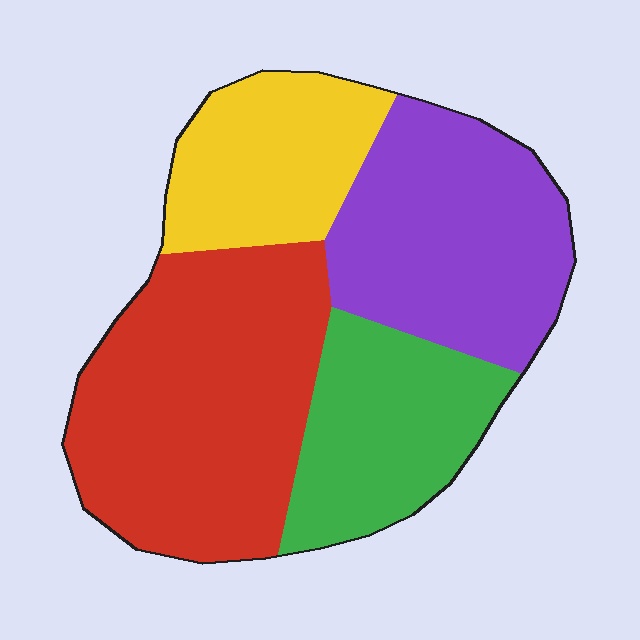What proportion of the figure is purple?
Purple covers 27% of the figure.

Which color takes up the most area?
Red, at roughly 35%.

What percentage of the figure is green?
Green covers 19% of the figure.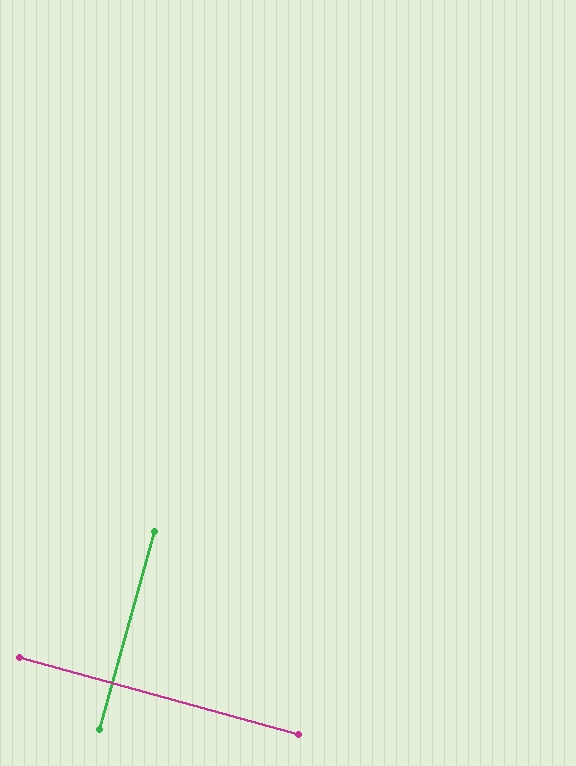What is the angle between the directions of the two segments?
Approximately 90 degrees.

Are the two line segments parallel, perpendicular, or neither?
Perpendicular — they meet at approximately 90°.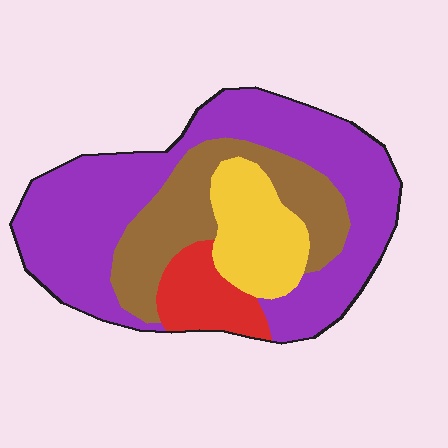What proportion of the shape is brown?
Brown covers 23% of the shape.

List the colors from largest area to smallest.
From largest to smallest: purple, brown, yellow, red.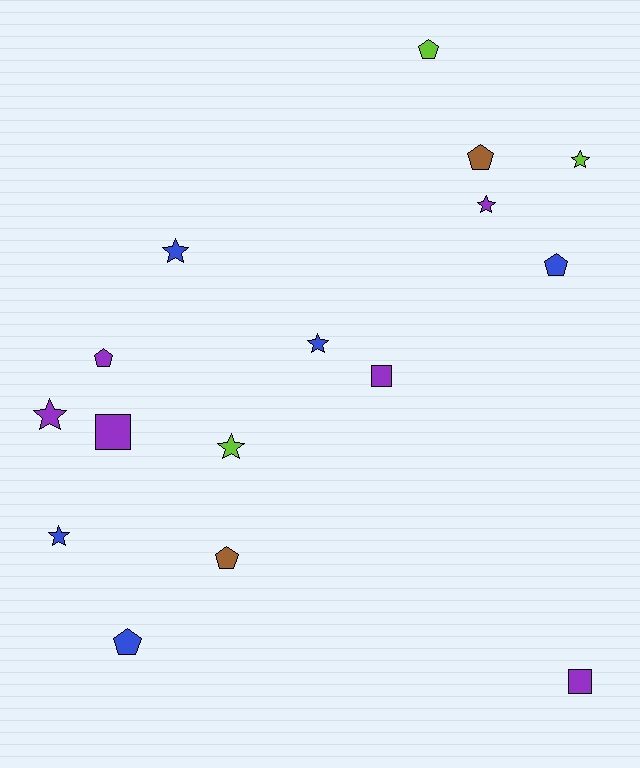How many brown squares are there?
There are no brown squares.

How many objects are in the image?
There are 16 objects.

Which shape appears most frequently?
Star, with 7 objects.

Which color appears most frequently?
Purple, with 6 objects.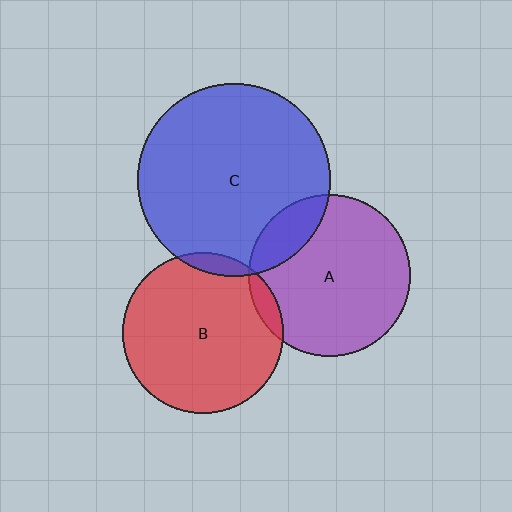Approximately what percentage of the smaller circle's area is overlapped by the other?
Approximately 5%.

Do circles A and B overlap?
Yes.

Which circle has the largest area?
Circle C (blue).